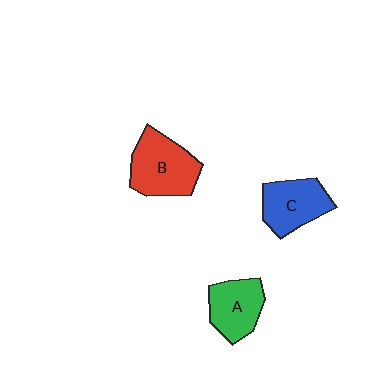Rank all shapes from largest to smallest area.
From largest to smallest: B (red), C (blue), A (green).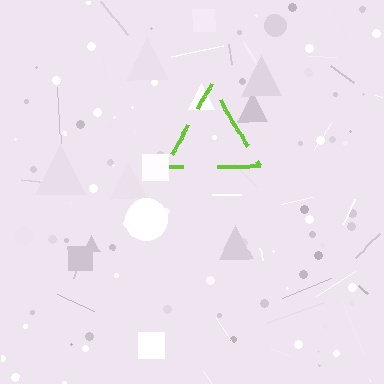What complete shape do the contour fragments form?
The contour fragments form a triangle.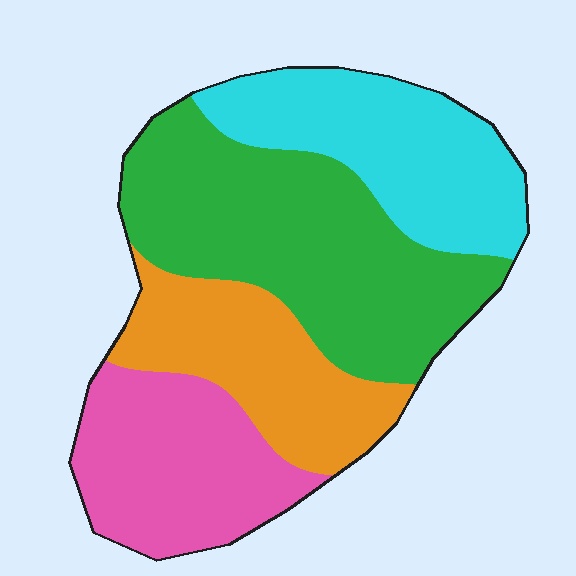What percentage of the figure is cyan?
Cyan covers 23% of the figure.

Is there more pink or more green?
Green.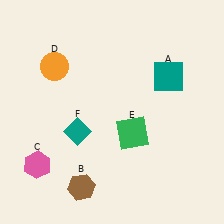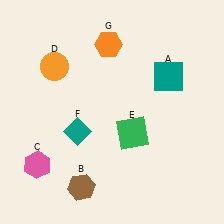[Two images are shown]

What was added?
An orange hexagon (G) was added in Image 2.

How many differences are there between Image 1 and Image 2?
There is 1 difference between the two images.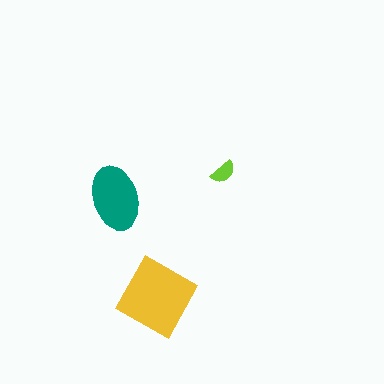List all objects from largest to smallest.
The yellow square, the teal ellipse, the lime semicircle.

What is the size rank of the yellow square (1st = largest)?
1st.